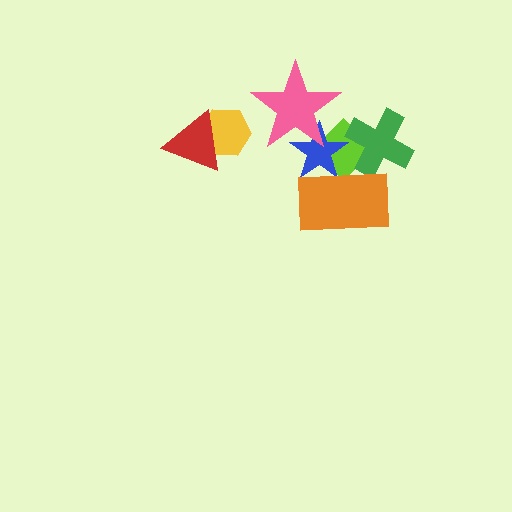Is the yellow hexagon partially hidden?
Yes, it is partially covered by another shape.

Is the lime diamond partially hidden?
Yes, it is partially covered by another shape.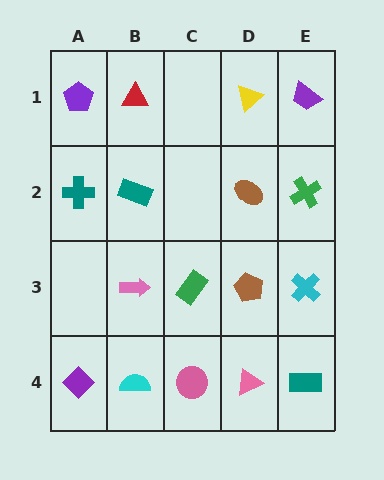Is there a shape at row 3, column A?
No, that cell is empty.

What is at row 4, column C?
A pink circle.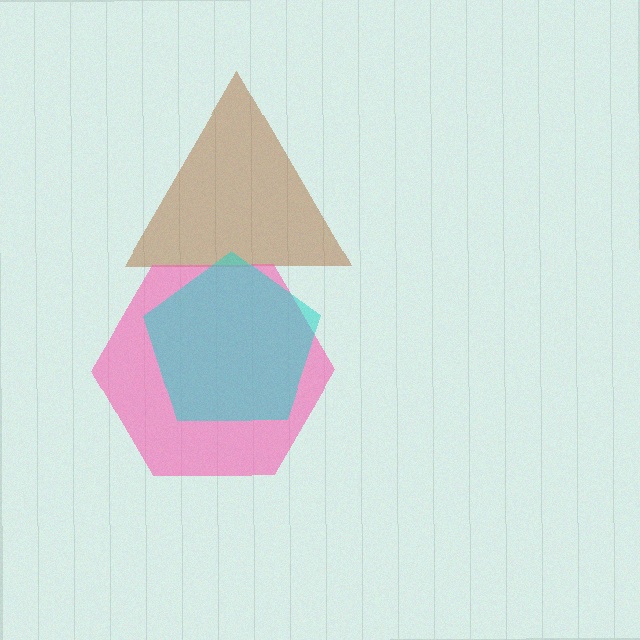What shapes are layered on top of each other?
The layered shapes are: a brown triangle, a pink hexagon, a cyan pentagon.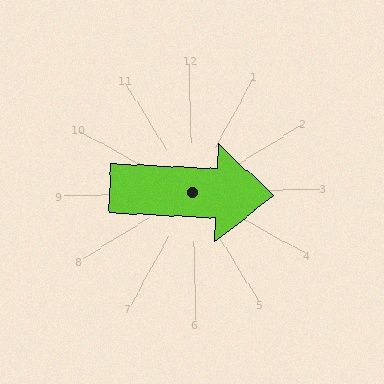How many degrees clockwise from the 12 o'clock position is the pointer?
Approximately 94 degrees.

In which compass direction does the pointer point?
East.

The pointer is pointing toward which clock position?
Roughly 3 o'clock.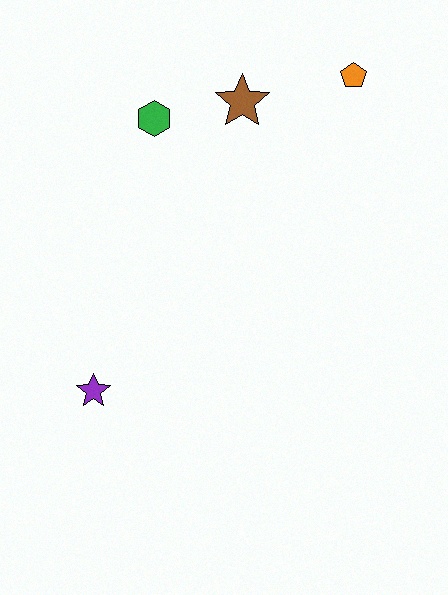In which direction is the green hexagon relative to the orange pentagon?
The green hexagon is to the left of the orange pentagon.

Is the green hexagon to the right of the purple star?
Yes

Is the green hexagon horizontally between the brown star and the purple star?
Yes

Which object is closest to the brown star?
The green hexagon is closest to the brown star.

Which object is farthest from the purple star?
The orange pentagon is farthest from the purple star.